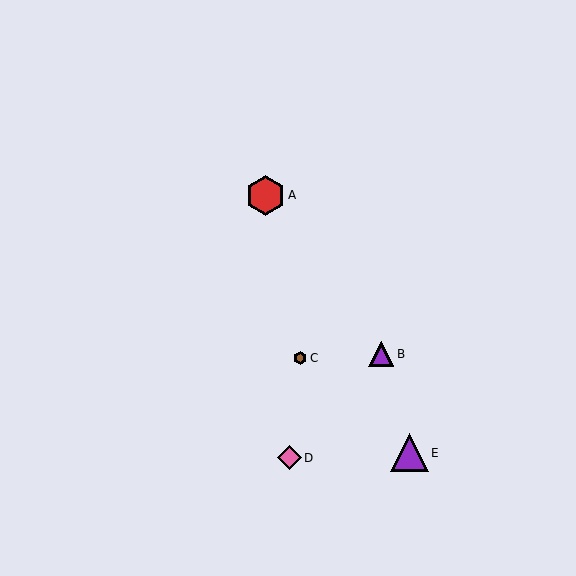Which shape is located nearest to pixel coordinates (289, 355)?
The brown hexagon (labeled C) at (300, 358) is nearest to that location.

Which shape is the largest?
The red hexagon (labeled A) is the largest.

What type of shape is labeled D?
Shape D is a pink diamond.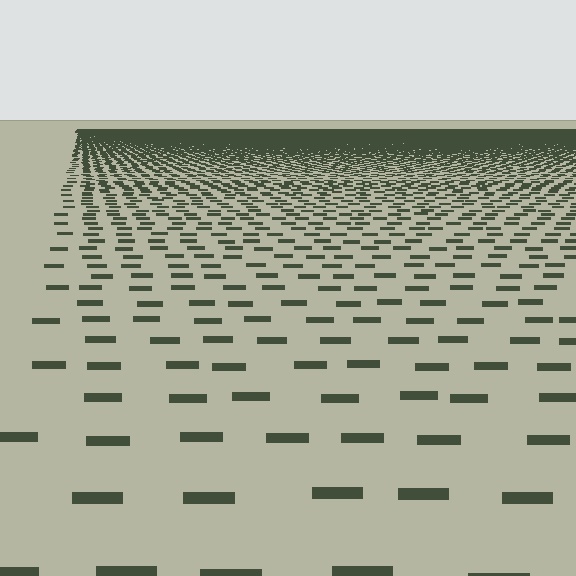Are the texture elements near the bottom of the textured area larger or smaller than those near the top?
Larger. Near the bottom, elements are closer to the viewer and appear at a bigger on-screen size.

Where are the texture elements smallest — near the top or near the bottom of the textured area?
Near the top.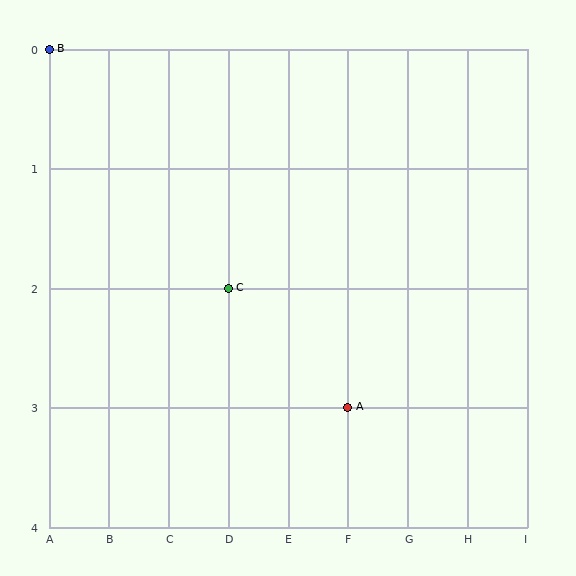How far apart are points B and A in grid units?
Points B and A are 5 columns and 3 rows apart (about 5.8 grid units diagonally).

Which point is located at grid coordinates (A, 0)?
Point B is at (A, 0).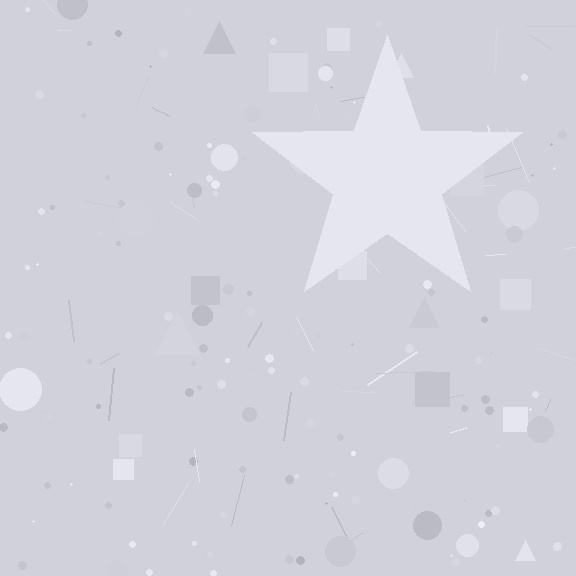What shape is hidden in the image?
A star is hidden in the image.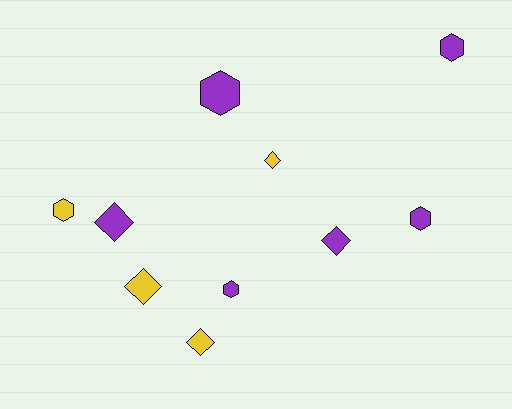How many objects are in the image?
There are 10 objects.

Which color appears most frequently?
Purple, with 6 objects.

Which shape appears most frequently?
Diamond, with 5 objects.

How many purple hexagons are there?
There are 4 purple hexagons.